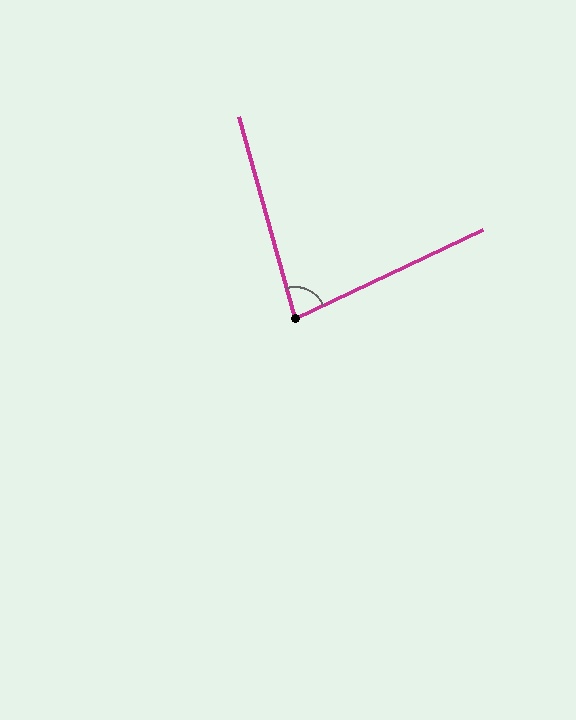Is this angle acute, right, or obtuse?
It is acute.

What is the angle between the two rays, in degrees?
Approximately 81 degrees.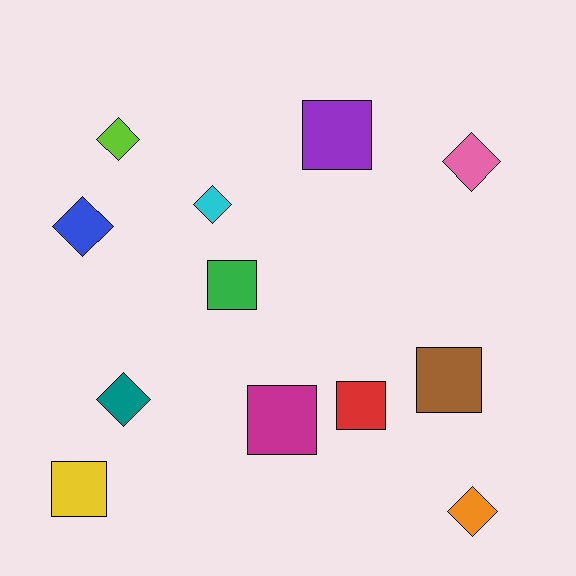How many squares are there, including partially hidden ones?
There are 6 squares.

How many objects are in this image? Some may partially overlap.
There are 12 objects.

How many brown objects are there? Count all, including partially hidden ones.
There is 1 brown object.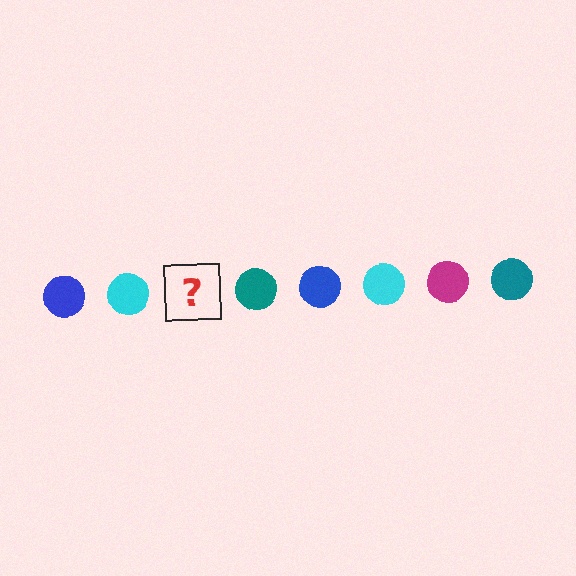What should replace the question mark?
The question mark should be replaced with a magenta circle.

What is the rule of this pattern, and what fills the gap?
The rule is that the pattern cycles through blue, cyan, magenta, teal circles. The gap should be filled with a magenta circle.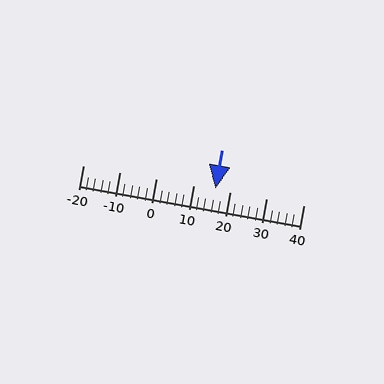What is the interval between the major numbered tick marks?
The major tick marks are spaced 10 units apart.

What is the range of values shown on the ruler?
The ruler shows values from -20 to 40.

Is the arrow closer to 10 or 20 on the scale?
The arrow is closer to 20.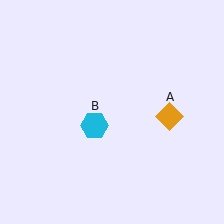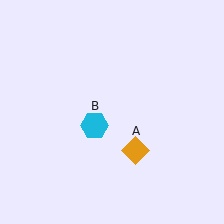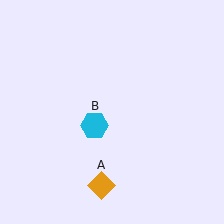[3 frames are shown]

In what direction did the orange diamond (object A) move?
The orange diamond (object A) moved down and to the left.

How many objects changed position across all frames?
1 object changed position: orange diamond (object A).